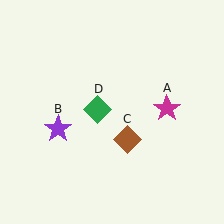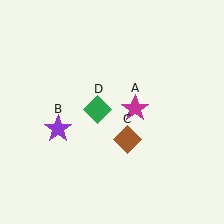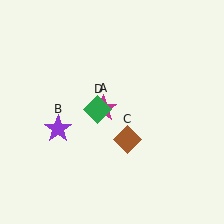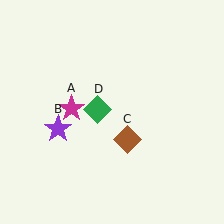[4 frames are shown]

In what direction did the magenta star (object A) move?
The magenta star (object A) moved left.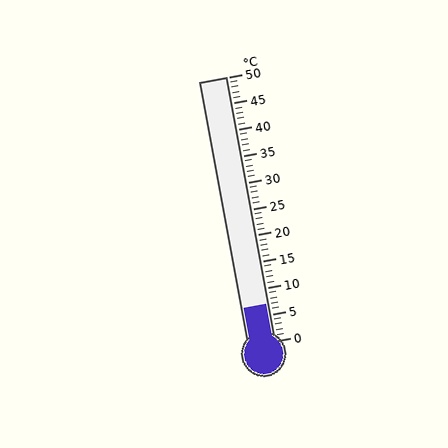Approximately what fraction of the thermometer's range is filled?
The thermometer is filled to approximately 15% of its range.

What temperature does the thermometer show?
The thermometer shows approximately 7°C.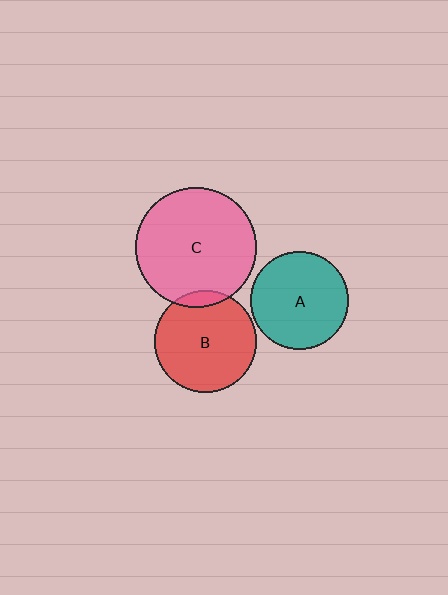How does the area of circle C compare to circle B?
Approximately 1.4 times.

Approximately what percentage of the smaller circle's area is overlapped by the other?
Approximately 10%.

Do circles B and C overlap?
Yes.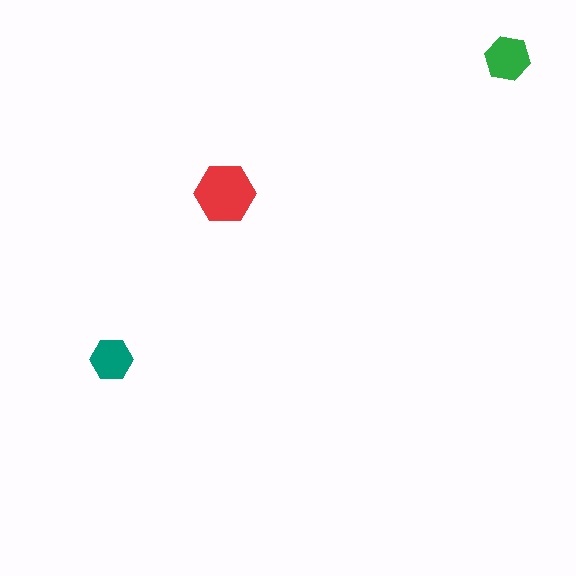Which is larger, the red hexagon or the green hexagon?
The red one.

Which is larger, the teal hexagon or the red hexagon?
The red one.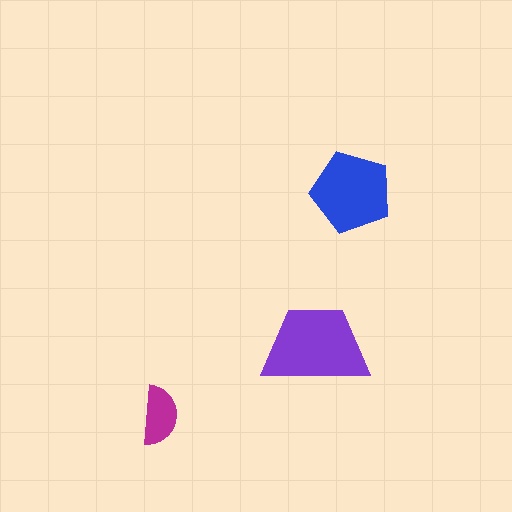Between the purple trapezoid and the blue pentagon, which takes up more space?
The purple trapezoid.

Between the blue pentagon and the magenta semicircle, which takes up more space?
The blue pentagon.